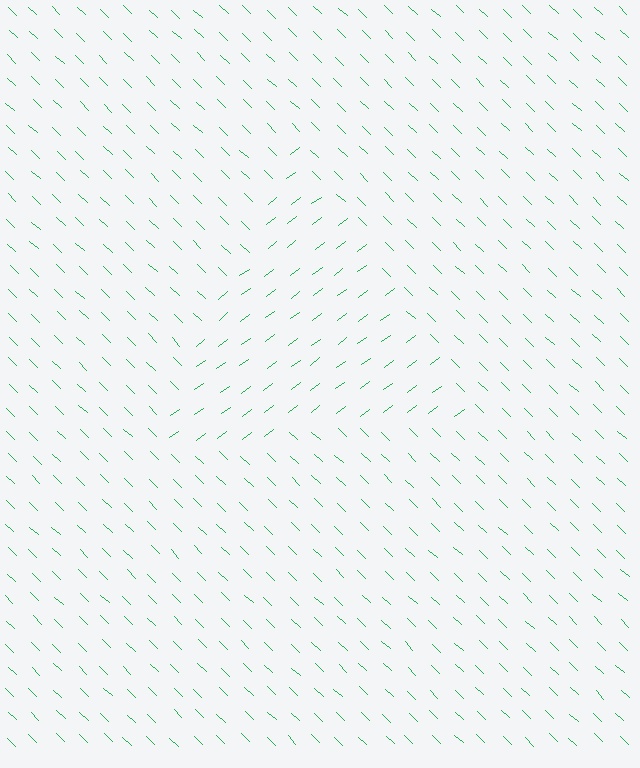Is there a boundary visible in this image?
Yes, there is a texture boundary formed by a change in line orientation.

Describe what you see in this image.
The image is filled with small green line segments. A triangle region in the image has lines oriented differently from the surrounding lines, creating a visible texture boundary.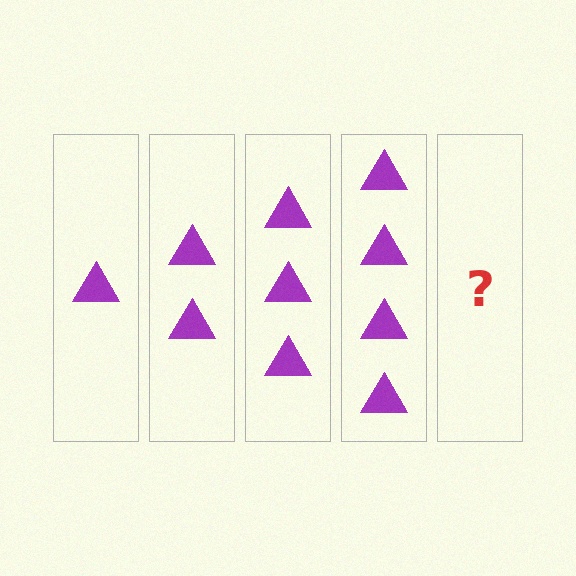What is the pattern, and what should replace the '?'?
The pattern is that each step adds one more triangle. The '?' should be 5 triangles.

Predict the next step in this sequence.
The next step is 5 triangles.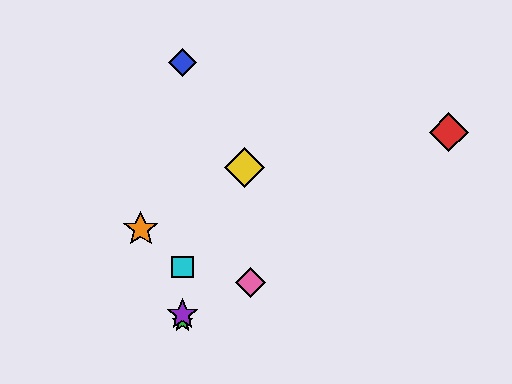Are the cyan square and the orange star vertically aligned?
No, the cyan square is at x≈183 and the orange star is at x≈141.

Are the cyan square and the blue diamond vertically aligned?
Yes, both are at x≈183.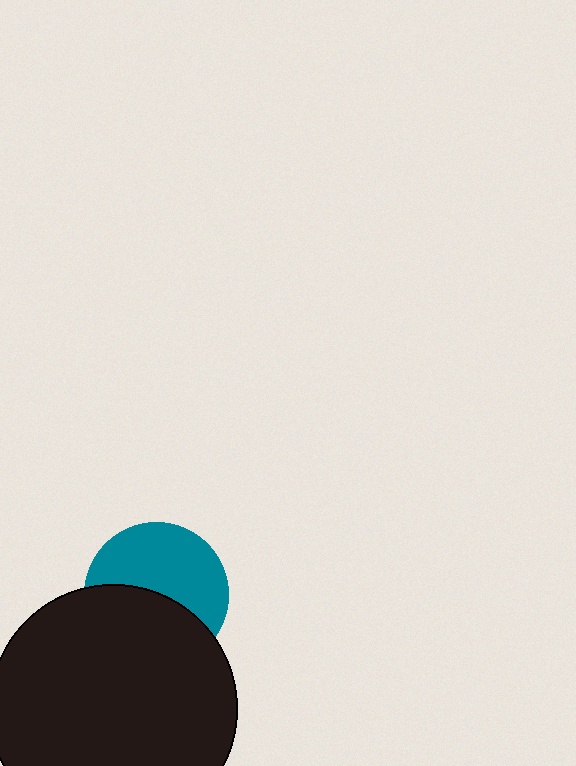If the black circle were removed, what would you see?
You would see the complete teal circle.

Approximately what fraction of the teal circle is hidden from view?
Roughly 46% of the teal circle is hidden behind the black circle.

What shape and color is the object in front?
The object in front is a black circle.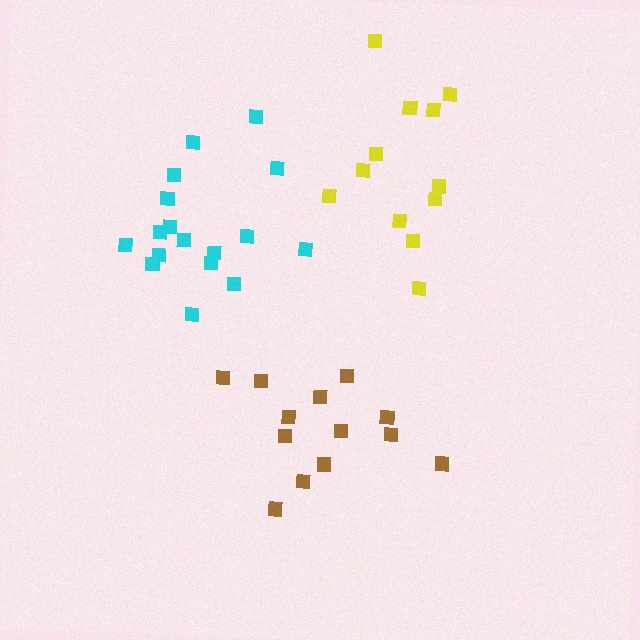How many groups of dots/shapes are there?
There are 3 groups.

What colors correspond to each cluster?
The clusters are colored: brown, yellow, cyan.